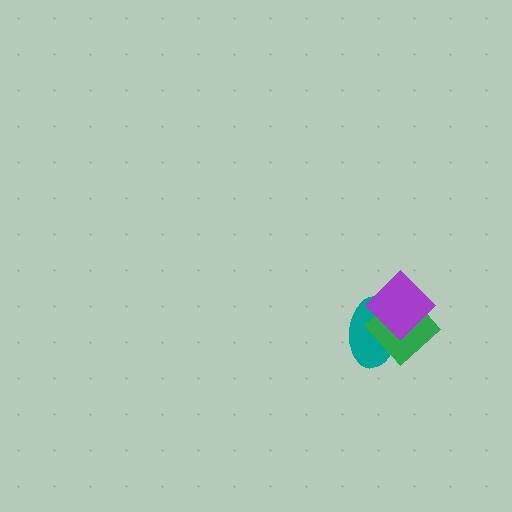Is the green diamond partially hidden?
Yes, it is partially covered by another shape.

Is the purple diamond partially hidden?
No, no other shape covers it.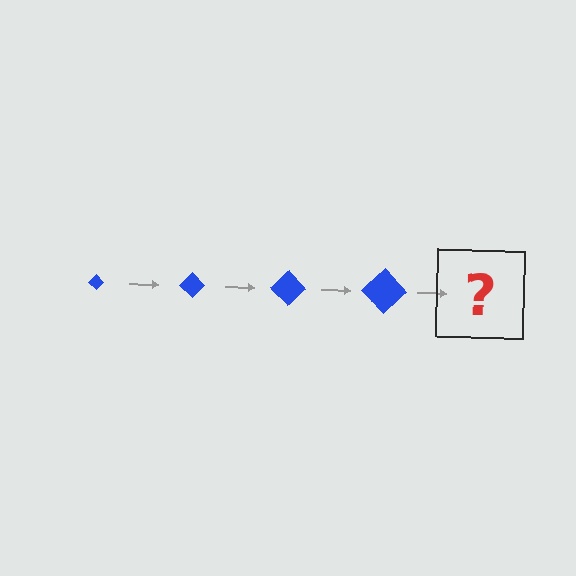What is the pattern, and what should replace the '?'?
The pattern is that the diamond gets progressively larger each step. The '?' should be a blue diamond, larger than the previous one.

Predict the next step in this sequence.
The next step is a blue diamond, larger than the previous one.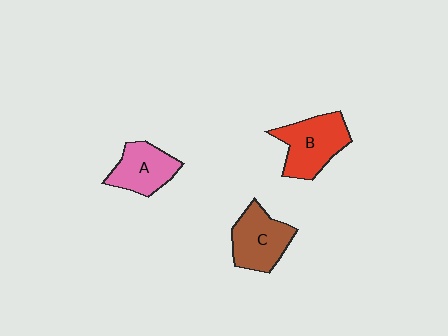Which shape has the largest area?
Shape B (red).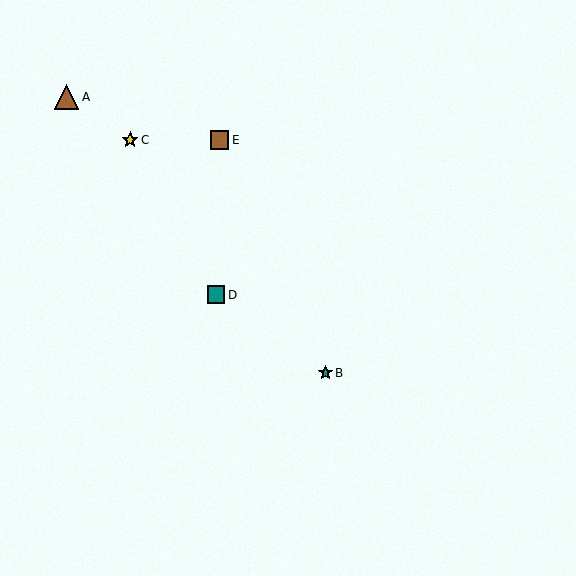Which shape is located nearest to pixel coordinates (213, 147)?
The brown square (labeled E) at (219, 140) is nearest to that location.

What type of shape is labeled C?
Shape C is a yellow star.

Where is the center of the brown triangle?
The center of the brown triangle is at (66, 97).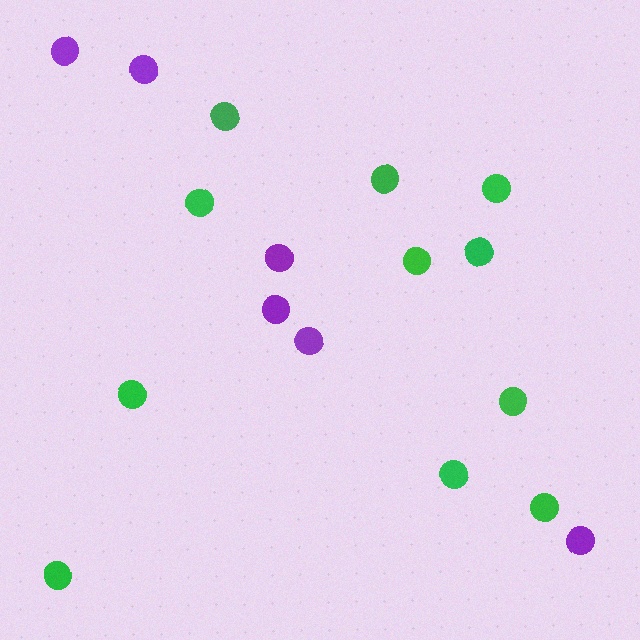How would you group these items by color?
There are 2 groups: one group of green circles (11) and one group of purple circles (6).